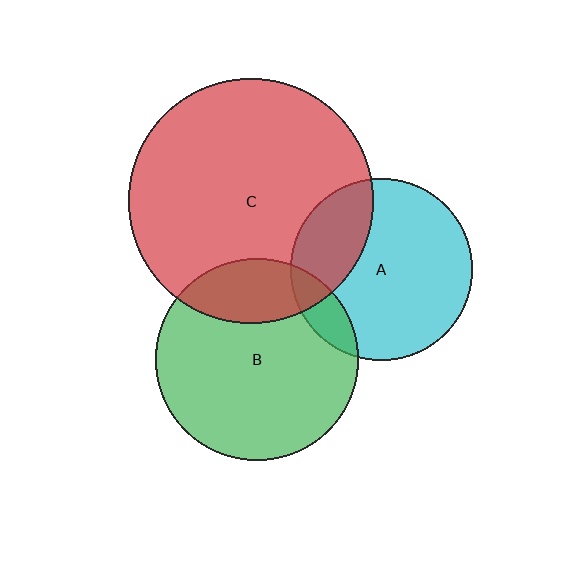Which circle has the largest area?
Circle C (red).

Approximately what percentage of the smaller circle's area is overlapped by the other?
Approximately 10%.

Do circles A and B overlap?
Yes.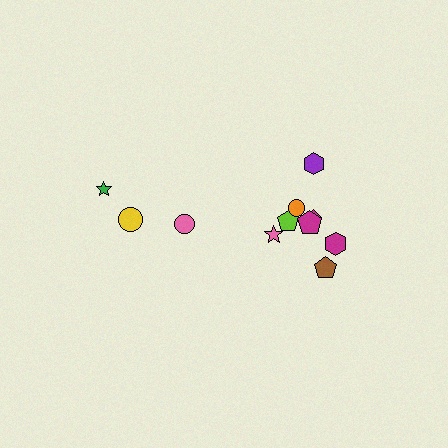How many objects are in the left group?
There are 3 objects.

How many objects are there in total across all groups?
There are 11 objects.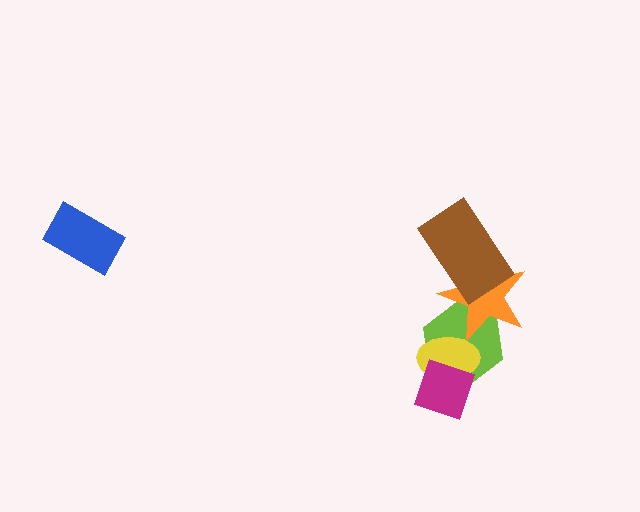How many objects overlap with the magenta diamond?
2 objects overlap with the magenta diamond.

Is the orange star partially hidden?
Yes, it is partially covered by another shape.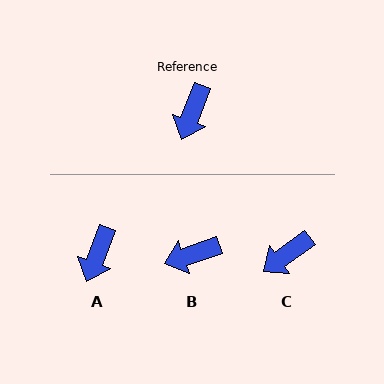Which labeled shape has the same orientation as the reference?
A.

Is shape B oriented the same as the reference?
No, it is off by about 50 degrees.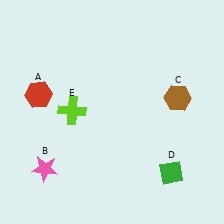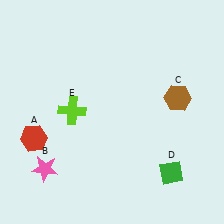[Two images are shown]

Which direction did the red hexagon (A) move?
The red hexagon (A) moved down.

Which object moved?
The red hexagon (A) moved down.